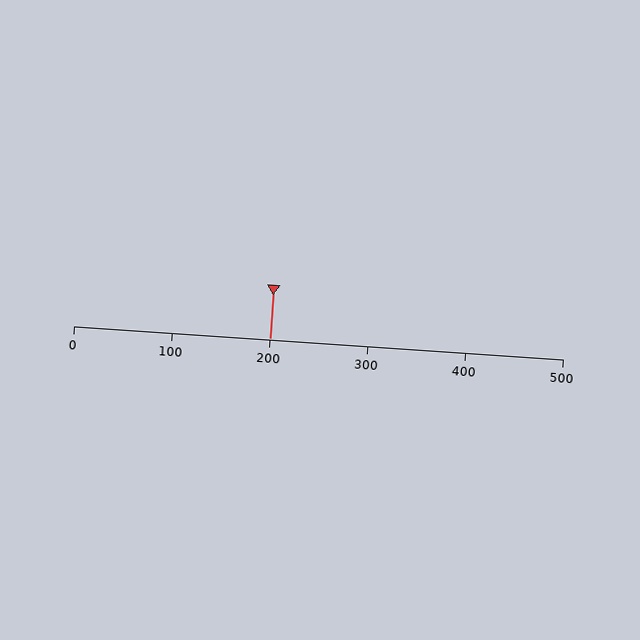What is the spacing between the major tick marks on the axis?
The major ticks are spaced 100 apart.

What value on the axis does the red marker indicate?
The marker indicates approximately 200.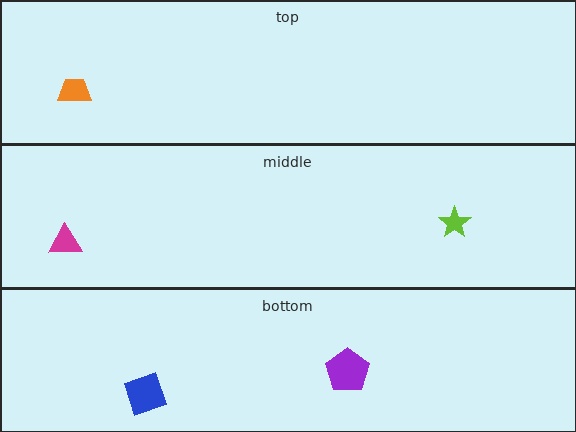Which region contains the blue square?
The bottom region.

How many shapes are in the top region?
1.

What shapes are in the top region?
The orange trapezoid.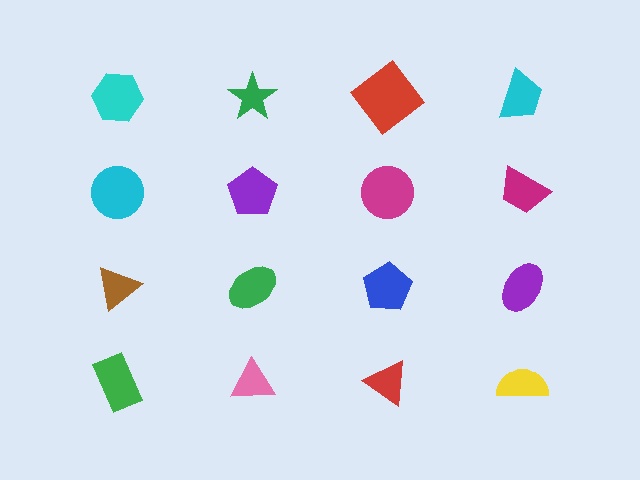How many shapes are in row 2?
4 shapes.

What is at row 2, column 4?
A magenta trapezoid.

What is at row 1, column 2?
A green star.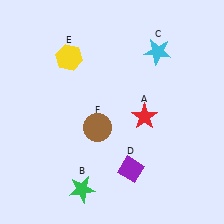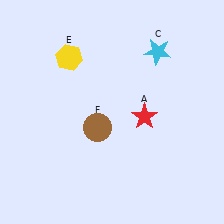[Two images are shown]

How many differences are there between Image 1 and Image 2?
There are 2 differences between the two images.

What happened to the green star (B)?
The green star (B) was removed in Image 2. It was in the bottom-left area of Image 1.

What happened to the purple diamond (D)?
The purple diamond (D) was removed in Image 2. It was in the bottom-right area of Image 1.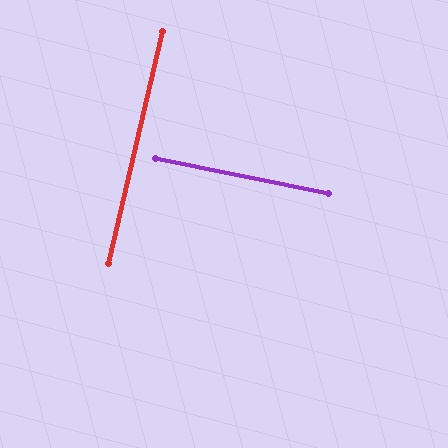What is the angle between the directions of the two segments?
Approximately 88 degrees.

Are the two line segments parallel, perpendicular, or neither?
Perpendicular — they meet at approximately 88°.